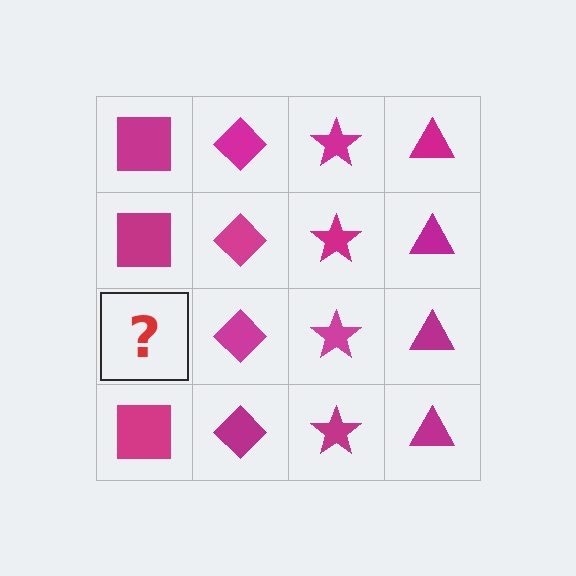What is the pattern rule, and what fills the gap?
The rule is that each column has a consistent shape. The gap should be filled with a magenta square.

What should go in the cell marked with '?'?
The missing cell should contain a magenta square.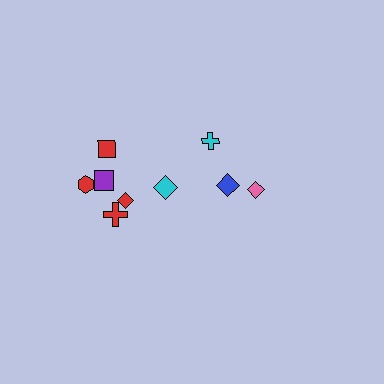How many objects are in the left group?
There are 6 objects.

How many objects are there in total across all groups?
There are 9 objects.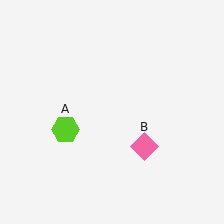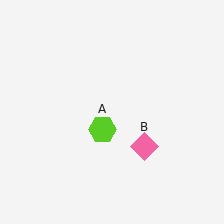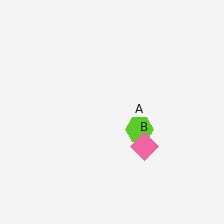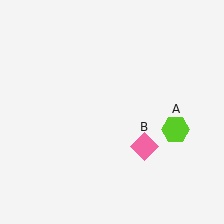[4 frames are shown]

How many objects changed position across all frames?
1 object changed position: lime hexagon (object A).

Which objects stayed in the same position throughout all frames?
Pink diamond (object B) remained stationary.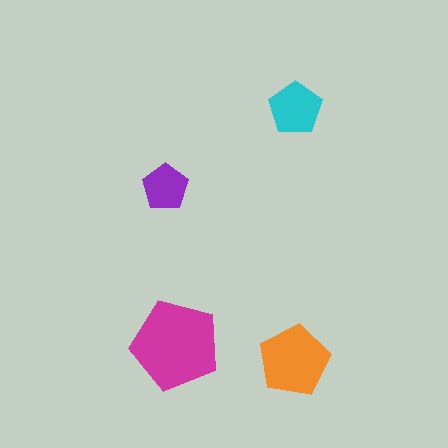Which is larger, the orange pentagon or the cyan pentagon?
The orange one.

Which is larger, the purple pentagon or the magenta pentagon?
The magenta one.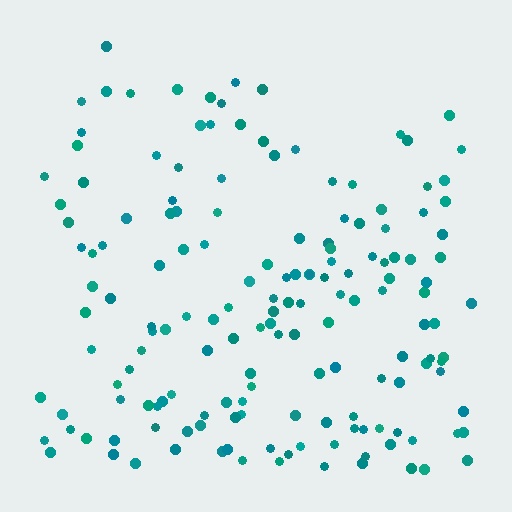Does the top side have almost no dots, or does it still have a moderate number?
Still a moderate number, just noticeably fewer than the bottom.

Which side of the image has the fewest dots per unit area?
The top.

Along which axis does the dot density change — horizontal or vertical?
Vertical.